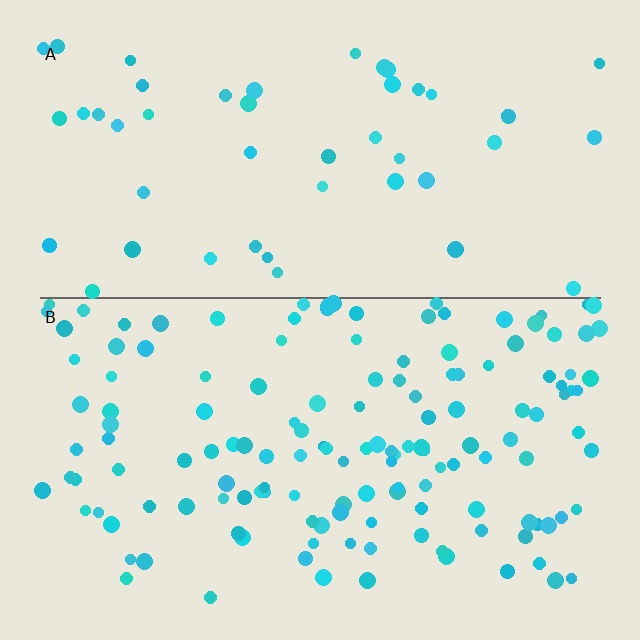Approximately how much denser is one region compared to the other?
Approximately 3.0× — region B over region A.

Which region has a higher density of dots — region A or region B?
B (the bottom).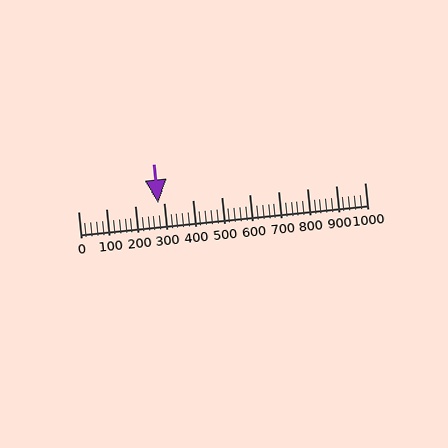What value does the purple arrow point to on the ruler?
The purple arrow points to approximately 278.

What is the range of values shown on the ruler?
The ruler shows values from 0 to 1000.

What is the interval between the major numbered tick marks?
The major tick marks are spaced 100 units apart.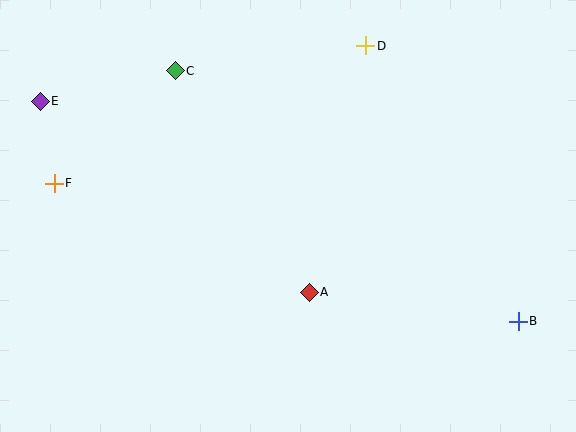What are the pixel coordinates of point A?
Point A is at (309, 292).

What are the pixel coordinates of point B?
Point B is at (518, 321).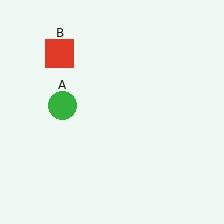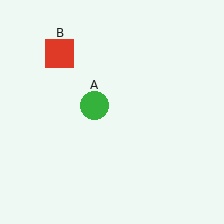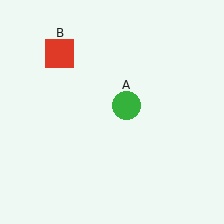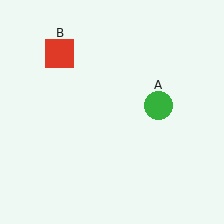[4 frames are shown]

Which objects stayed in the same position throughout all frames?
Red square (object B) remained stationary.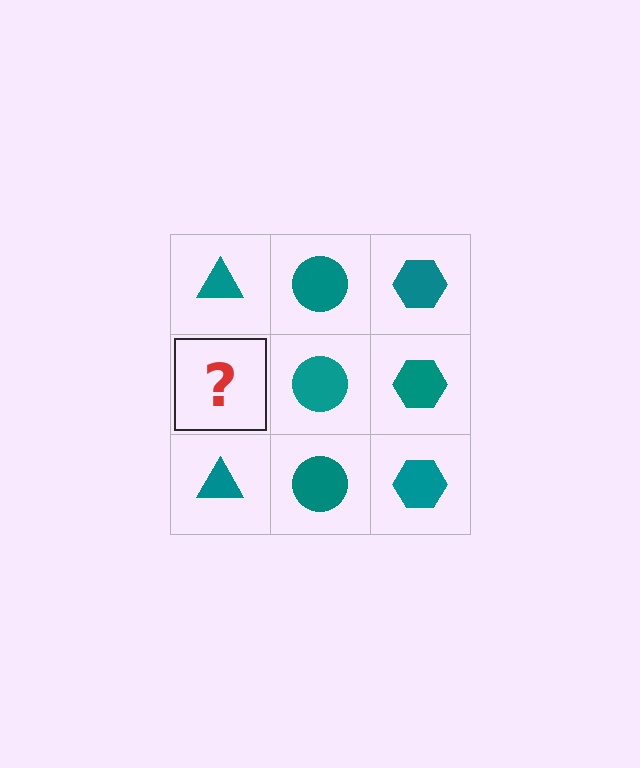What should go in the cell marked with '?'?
The missing cell should contain a teal triangle.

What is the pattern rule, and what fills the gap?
The rule is that each column has a consistent shape. The gap should be filled with a teal triangle.